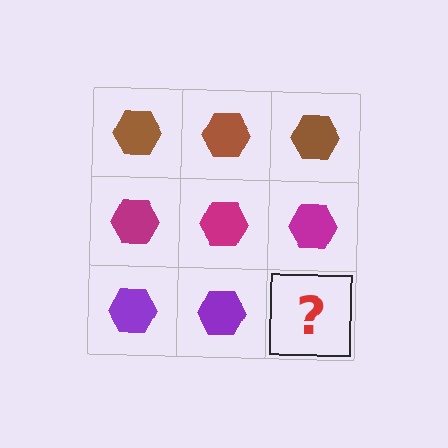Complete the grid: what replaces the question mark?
The question mark should be replaced with a purple hexagon.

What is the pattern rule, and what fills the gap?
The rule is that each row has a consistent color. The gap should be filled with a purple hexagon.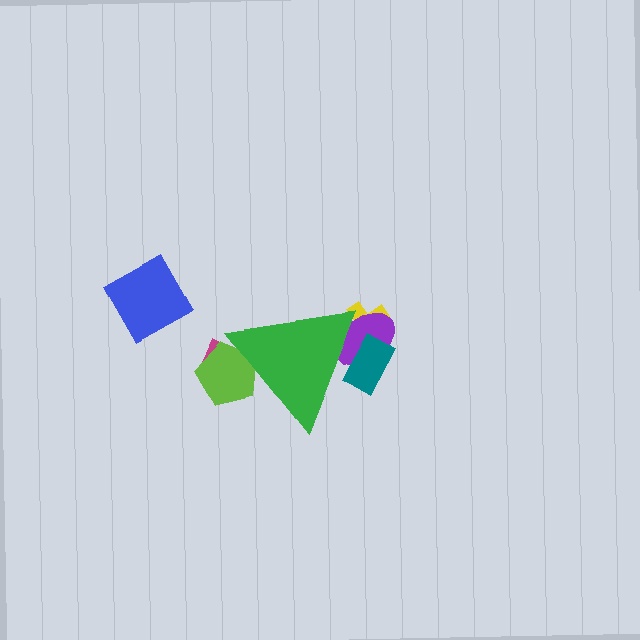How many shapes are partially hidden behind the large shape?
5 shapes are partially hidden.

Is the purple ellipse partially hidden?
Yes, the purple ellipse is partially hidden behind the green triangle.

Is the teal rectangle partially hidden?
Yes, the teal rectangle is partially hidden behind the green triangle.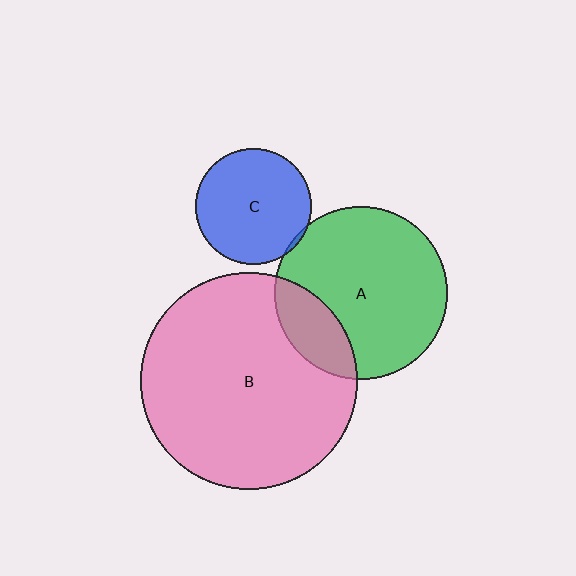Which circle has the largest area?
Circle B (pink).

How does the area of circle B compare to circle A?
Approximately 1.6 times.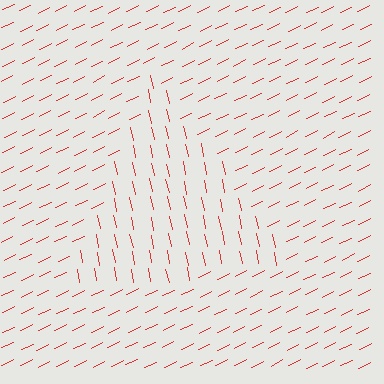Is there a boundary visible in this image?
Yes, there is a texture boundary formed by a change in line orientation.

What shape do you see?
I see a triangle.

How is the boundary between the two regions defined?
The boundary is defined purely by a change in line orientation (approximately 75 degrees difference). All lines are the same color and thickness.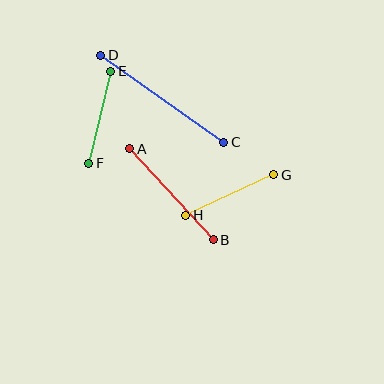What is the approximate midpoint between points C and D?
The midpoint is at approximately (162, 99) pixels.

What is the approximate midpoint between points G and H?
The midpoint is at approximately (230, 195) pixels.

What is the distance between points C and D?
The distance is approximately 150 pixels.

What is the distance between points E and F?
The distance is approximately 95 pixels.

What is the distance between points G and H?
The distance is approximately 97 pixels.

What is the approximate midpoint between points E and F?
The midpoint is at approximately (100, 117) pixels.